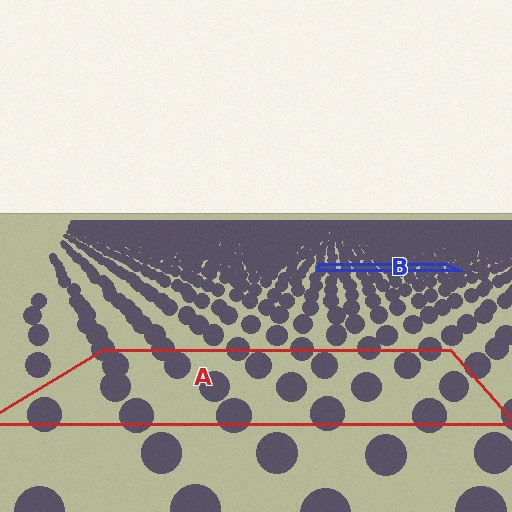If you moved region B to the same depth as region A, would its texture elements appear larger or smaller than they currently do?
They would appear larger. At a closer depth, the same texture elements are projected at a bigger on-screen size.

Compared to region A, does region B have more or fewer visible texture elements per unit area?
Region B has more texture elements per unit area — they are packed more densely because it is farther away.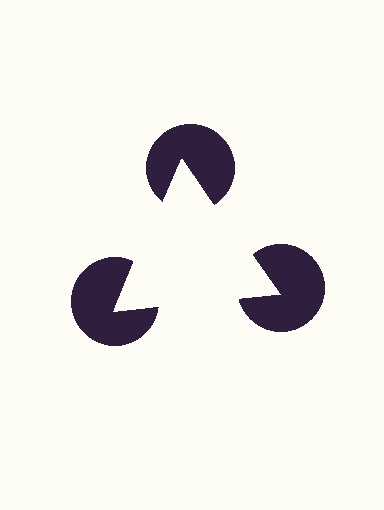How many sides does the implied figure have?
3 sides.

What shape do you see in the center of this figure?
An illusory triangle — its edges are inferred from the aligned wedge cuts in the pac-man discs, not physically drawn.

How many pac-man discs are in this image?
There are 3 — one at each vertex of the illusory triangle.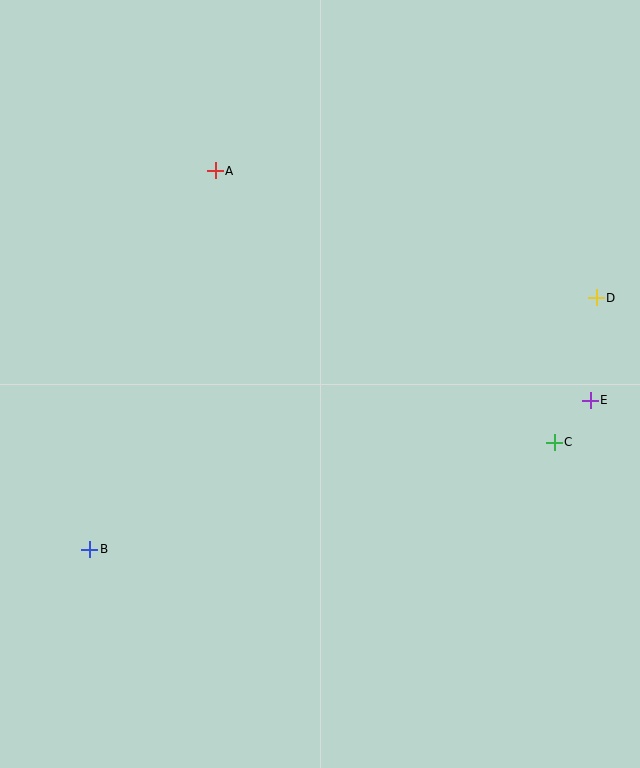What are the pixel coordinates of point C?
Point C is at (554, 442).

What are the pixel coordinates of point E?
Point E is at (590, 400).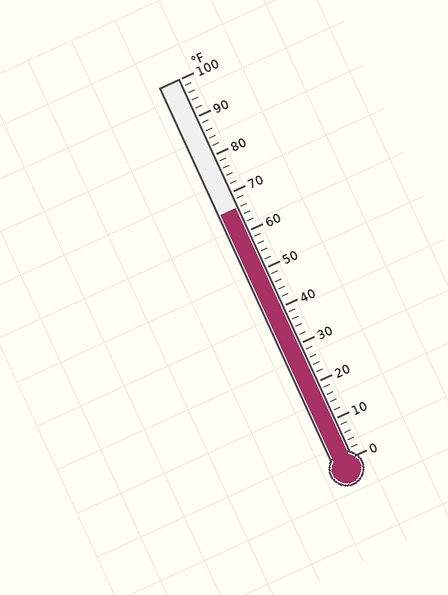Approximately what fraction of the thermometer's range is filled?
The thermometer is filled to approximately 65% of its range.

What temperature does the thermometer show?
The thermometer shows approximately 66°F.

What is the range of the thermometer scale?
The thermometer scale ranges from 0°F to 100°F.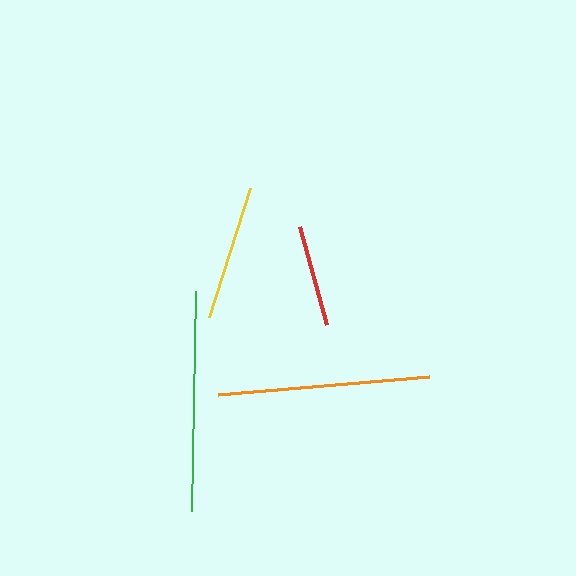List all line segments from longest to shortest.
From longest to shortest: green, orange, yellow, red.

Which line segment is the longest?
The green line is the longest at approximately 220 pixels.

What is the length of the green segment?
The green segment is approximately 220 pixels long.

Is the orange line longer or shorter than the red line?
The orange line is longer than the red line.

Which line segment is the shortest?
The red line is the shortest at approximately 102 pixels.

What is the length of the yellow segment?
The yellow segment is approximately 136 pixels long.